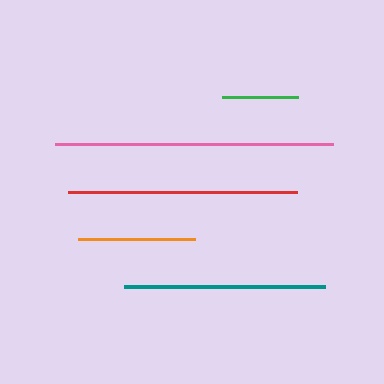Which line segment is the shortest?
The green line is the shortest at approximately 76 pixels.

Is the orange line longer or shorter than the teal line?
The teal line is longer than the orange line.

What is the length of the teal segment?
The teal segment is approximately 201 pixels long.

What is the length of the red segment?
The red segment is approximately 229 pixels long.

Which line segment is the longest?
The pink line is the longest at approximately 278 pixels.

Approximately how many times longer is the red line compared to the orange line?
The red line is approximately 2.0 times the length of the orange line.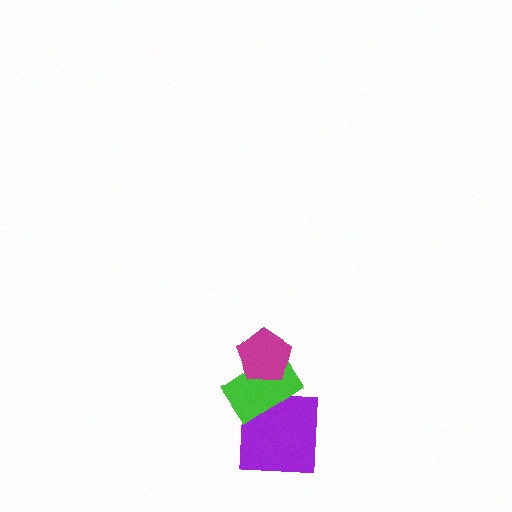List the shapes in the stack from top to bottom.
From top to bottom: the magenta pentagon, the green rectangle, the purple square.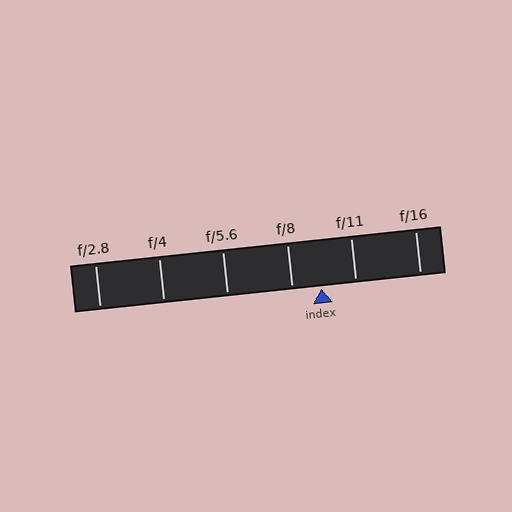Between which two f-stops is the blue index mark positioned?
The index mark is between f/8 and f/11.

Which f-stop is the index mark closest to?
The index mark is closest to f/8.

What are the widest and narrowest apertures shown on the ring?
The widest aperture shown is f/2.8 and the narrowest is f/16.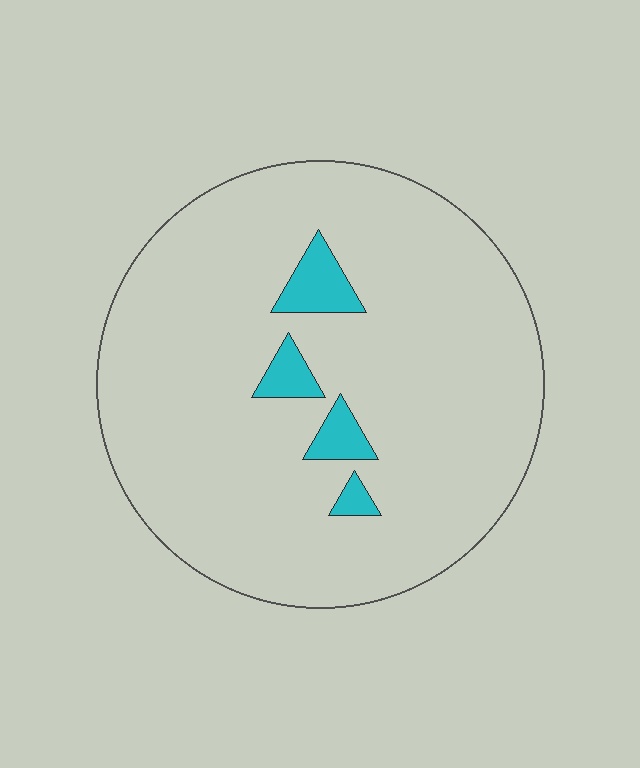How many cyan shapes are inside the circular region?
4.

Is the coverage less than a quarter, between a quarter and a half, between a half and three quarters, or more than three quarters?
Less than a quarter.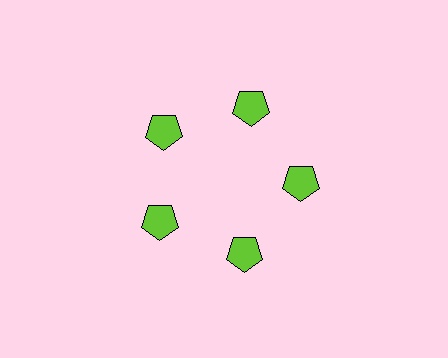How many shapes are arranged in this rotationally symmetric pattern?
There are 5 shapes, arranged in 5 groups of 1.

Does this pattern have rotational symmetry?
Yes, this pattern has 5-fold rotational symmetry. It looks the same after rotating 72 degrees around the center.